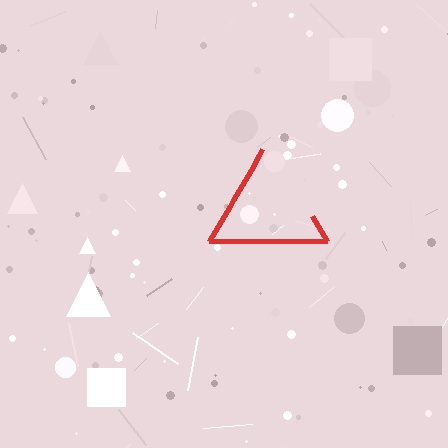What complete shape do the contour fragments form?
The contour fragments form a triangle.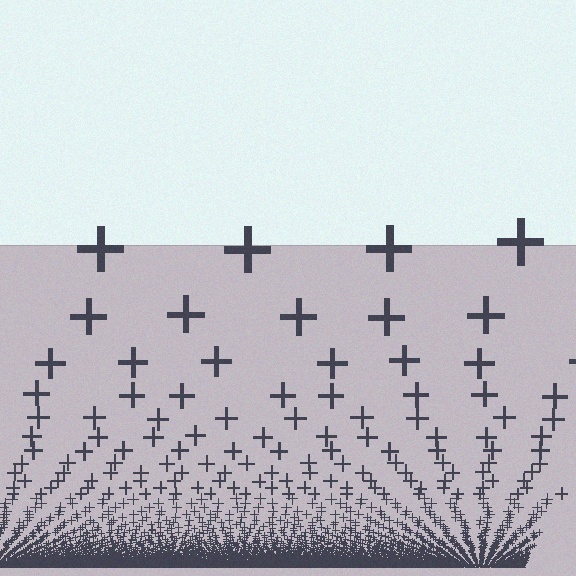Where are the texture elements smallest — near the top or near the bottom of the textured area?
Near the bottom.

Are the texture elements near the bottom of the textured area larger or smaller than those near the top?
Smaller. The gradient is inverted — elements near the bottom are smaller and denser.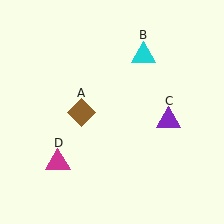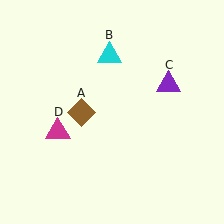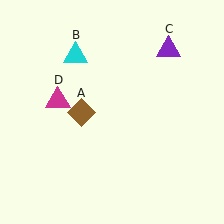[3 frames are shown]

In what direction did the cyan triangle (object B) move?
The cyan triangle (object B) moved left.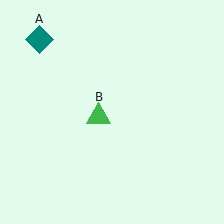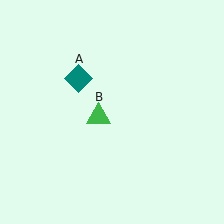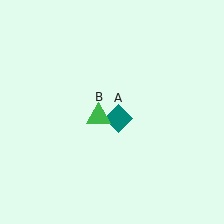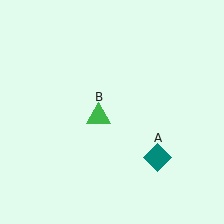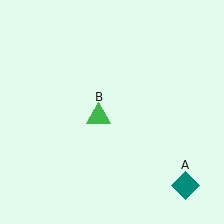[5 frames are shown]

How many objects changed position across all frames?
1 object changed position: teal diamond (object A).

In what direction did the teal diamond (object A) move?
The teal diamond (object A) moved down and to the right.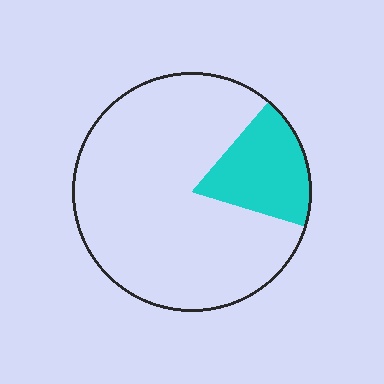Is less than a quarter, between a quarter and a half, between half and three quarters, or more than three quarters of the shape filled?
Less than a quarter.